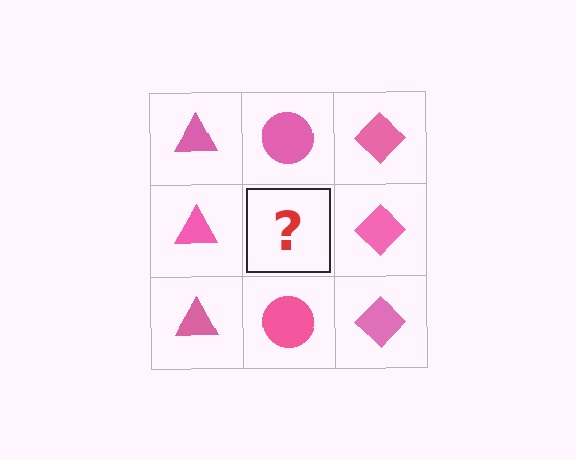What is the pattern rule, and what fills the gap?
The rule is that each column has a consistent shape. The gap should be filled with a pink circle.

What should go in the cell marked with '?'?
The missing cell should contain a pink circle.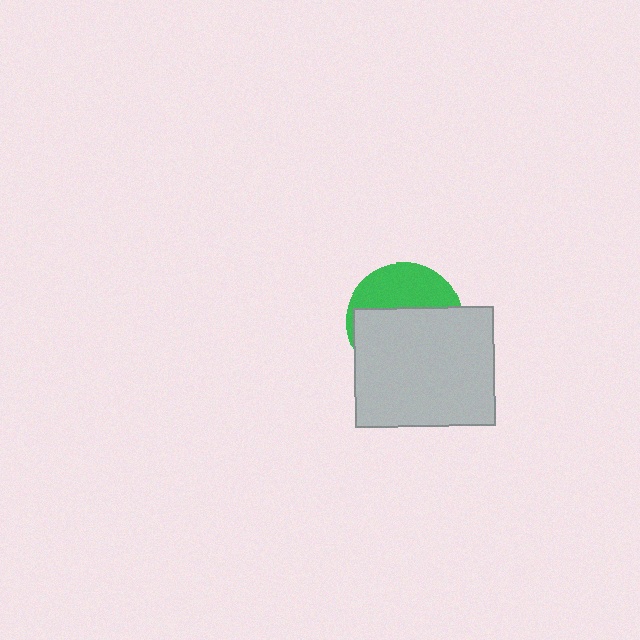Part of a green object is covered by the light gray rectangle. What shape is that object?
It is a circle.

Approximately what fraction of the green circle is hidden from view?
Roughly 62% of the green circle is hidden behind the light gray rectangle.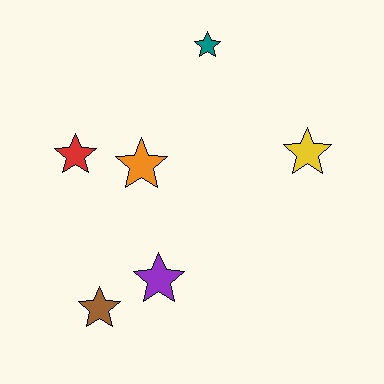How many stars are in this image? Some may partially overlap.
There are 6 stars.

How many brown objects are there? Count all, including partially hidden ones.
There is 1 brown object.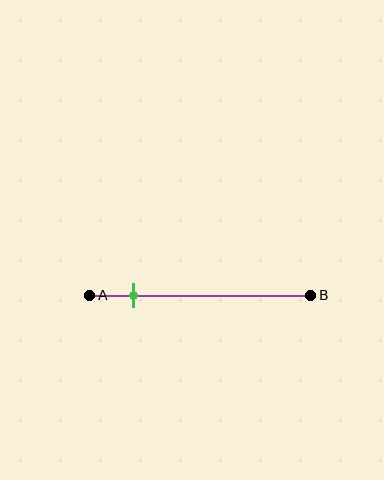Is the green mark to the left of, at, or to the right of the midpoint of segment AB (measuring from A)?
The green mark is to the left of the midpoint of segment AB.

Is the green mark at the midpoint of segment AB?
No, the mark is at about 20% from A, not at the 50% midpoint.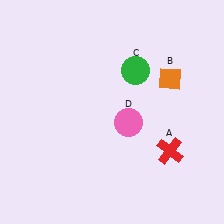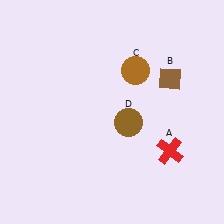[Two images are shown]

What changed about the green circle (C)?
In Image 1, C is green. In Image 2, it changed to brown.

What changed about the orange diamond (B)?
In Image 1, B is orange. In Image 2, it changed to brown.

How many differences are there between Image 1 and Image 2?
There are 3 differences between the two images.